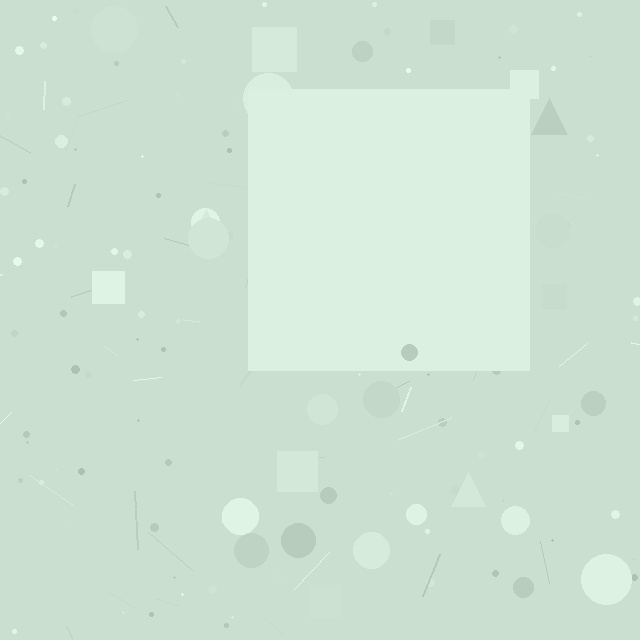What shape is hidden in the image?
A square is hidden in the image.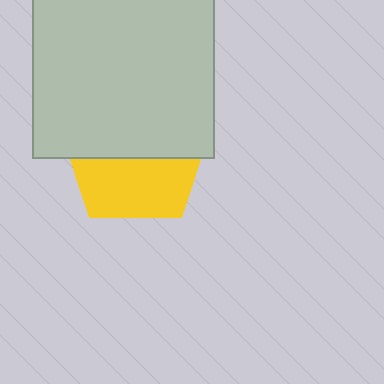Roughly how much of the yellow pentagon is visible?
A small part of it is visible (roughly 44%).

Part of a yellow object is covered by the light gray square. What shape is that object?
It is a pentagon.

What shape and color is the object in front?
The object in front is a light gray square.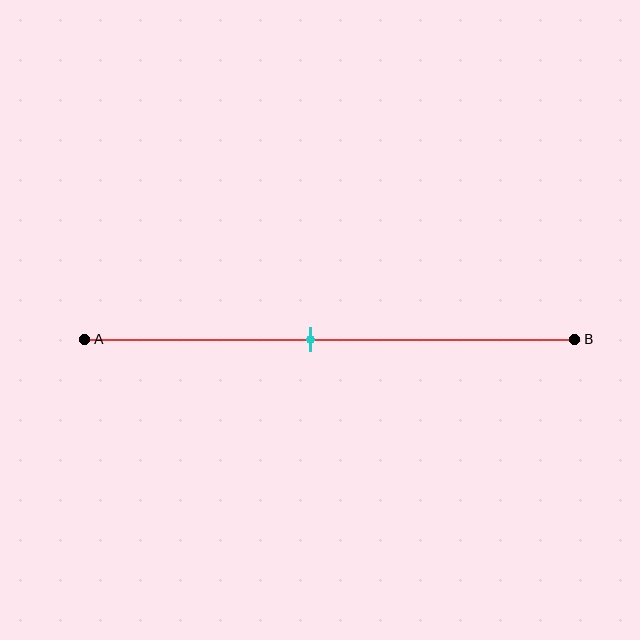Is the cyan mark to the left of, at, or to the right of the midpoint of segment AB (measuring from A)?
The cyan mark is to the left of the midpoint of segment AB.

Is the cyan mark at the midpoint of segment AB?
No, the mark is at about 45% from A, not at the 50% midpoint.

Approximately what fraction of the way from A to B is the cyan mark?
The cyan mark is approximately 45% of the way from A to B.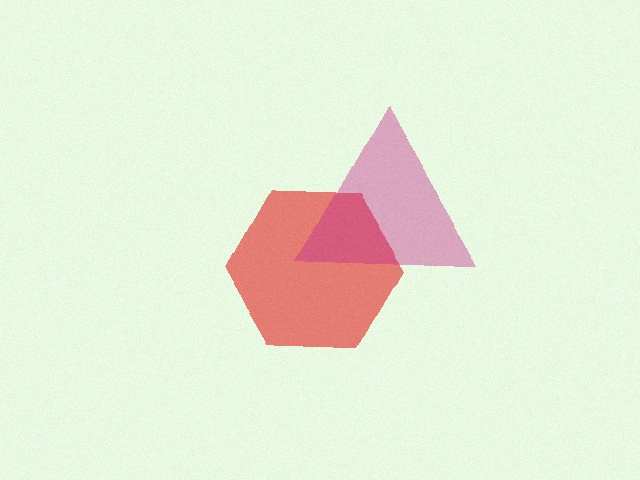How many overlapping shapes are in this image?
There are 2 overlapping shapes in the image.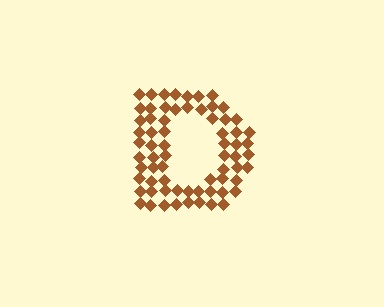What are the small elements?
The small elements are diamonds.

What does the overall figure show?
The overall figure shows the letter D.